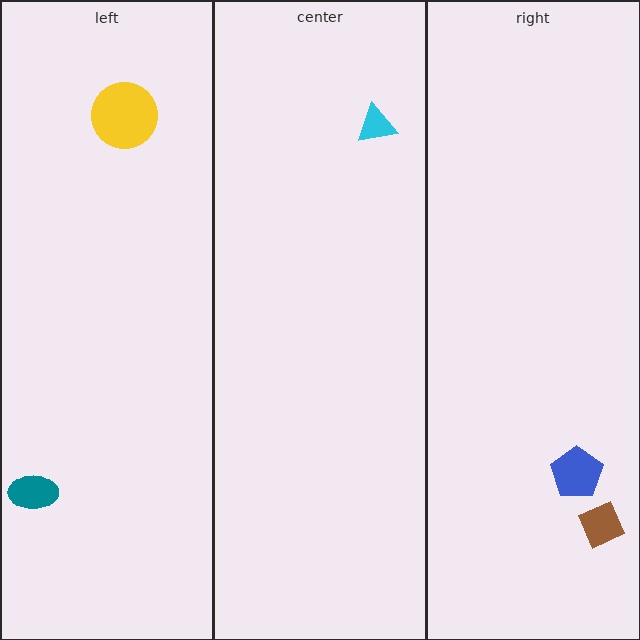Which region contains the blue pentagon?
The right region.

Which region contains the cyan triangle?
The center region.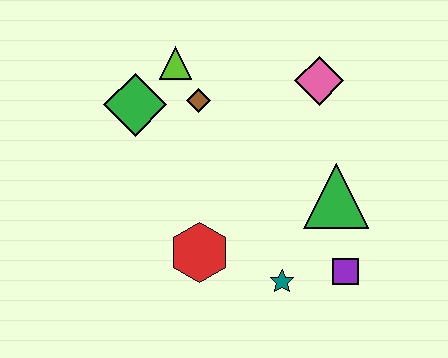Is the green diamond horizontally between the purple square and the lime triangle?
No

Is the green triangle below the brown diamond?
Yes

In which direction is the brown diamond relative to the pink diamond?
The brown diamond is to the left of the pink diamond.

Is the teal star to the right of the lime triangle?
Yes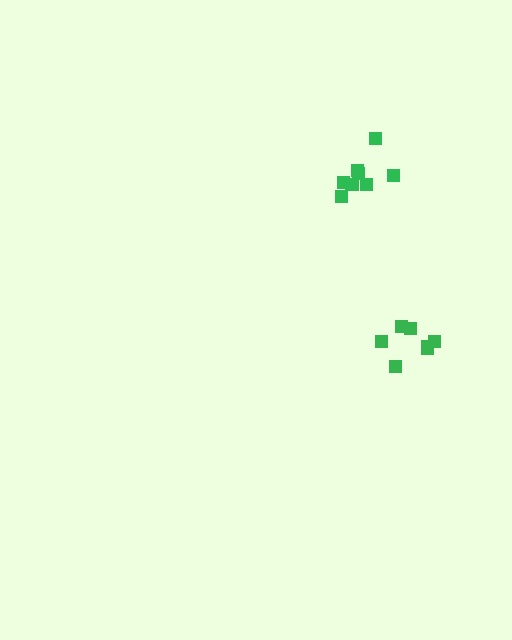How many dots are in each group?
Group 1: 8 dots, Group 2: 8 dots (16 total).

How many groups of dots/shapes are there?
There are 2 groups.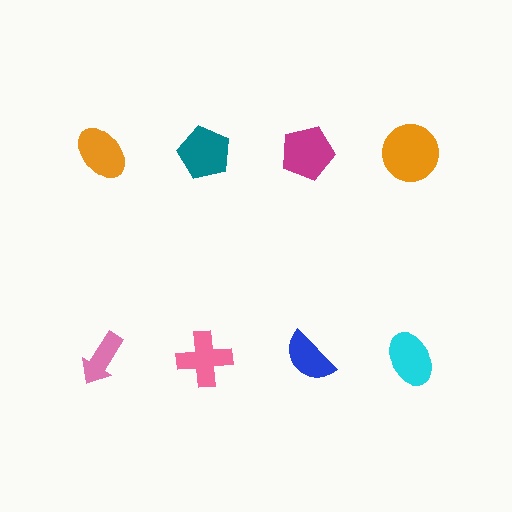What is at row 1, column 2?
A teal pentagon.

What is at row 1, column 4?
An orange circle.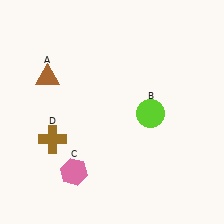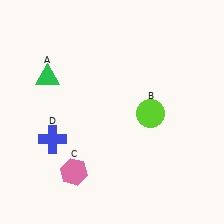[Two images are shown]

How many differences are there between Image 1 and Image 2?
There are 2 differences between the two images.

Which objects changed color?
A changed from brown to green. D changed from brown to blue.